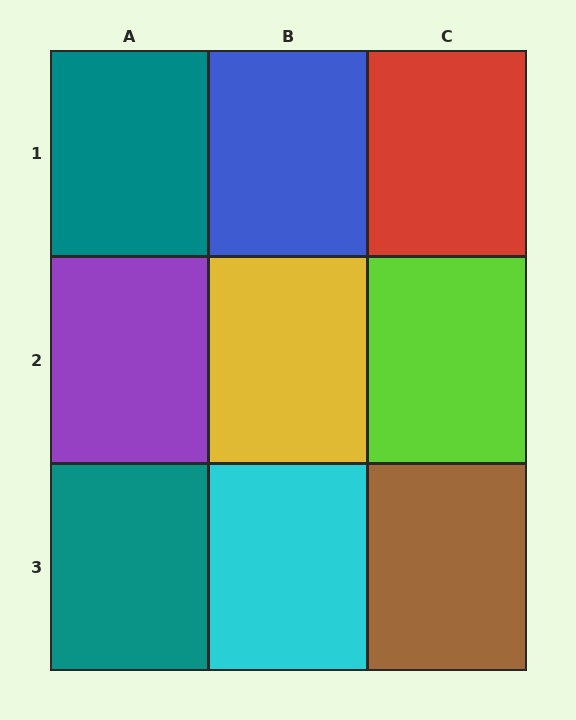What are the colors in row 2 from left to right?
Purple, yellow, lime.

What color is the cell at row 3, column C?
Brown.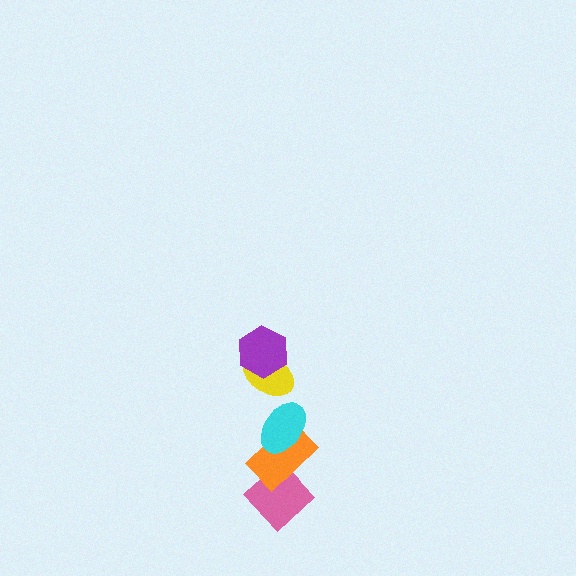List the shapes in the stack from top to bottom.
From top to bottom: the purple hexagon, the yellow ellipse, the cyan ellipse, the orange rectangle, the pink diamond.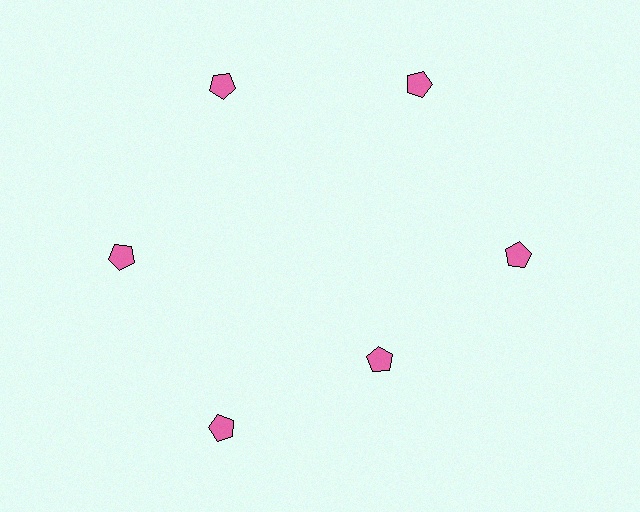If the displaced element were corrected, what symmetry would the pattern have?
It would have 6-fold rotational symmetry — the pattern would map onto itself every 60 degrees.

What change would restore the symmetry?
The symmetry would be restored by moving it outward, back onto the ring so that all 6 pentagons sit at equal angles and equal distance from the center.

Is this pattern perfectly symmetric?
No. The 6 pink pentagons are arranged in a ring, but one element near the 5 o'clock position is pulled inward toward the center, breaking the 6-fold rotational symmetry.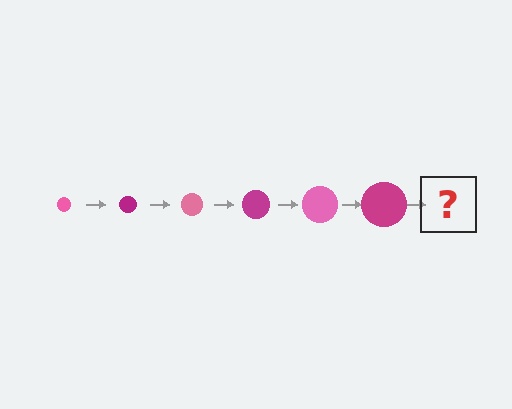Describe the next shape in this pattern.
It should be a pink circle, larger than the previous one.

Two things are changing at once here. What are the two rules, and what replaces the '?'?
The two rules are that the circle grows larger each step and the color cycles through pink and magenta. The '?' should be a pink circle, larger than the previous one.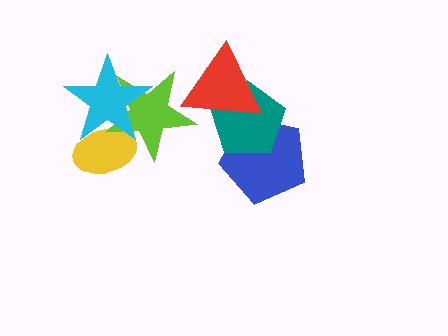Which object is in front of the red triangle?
The lime star is in front of the red triangle.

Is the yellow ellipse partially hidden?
Yes, it is partially covered by another shape.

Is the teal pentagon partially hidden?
Yes, it is partially covered by another shape.